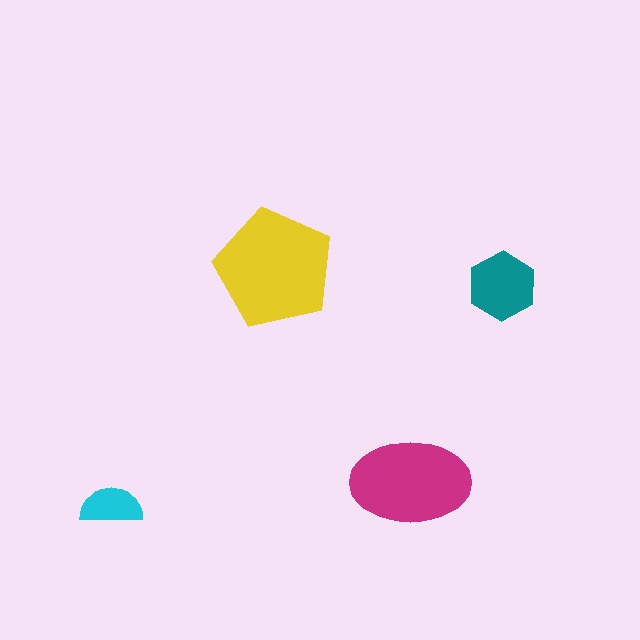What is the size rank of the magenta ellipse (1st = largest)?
2nd.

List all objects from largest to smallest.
The yellow pentagon, the magenta ellipse, the teal hexagon, the cyan semicircle.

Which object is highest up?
The yellow pentagon is topmost.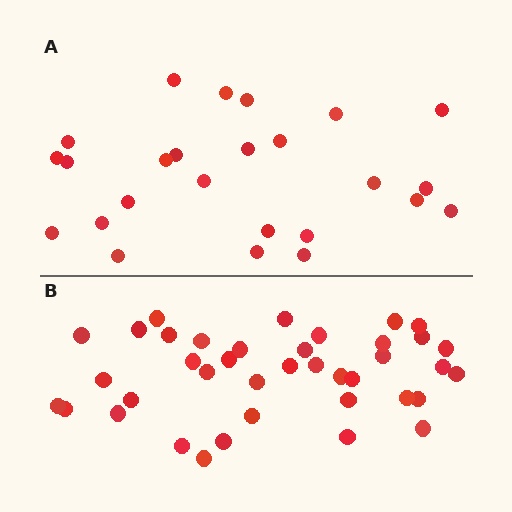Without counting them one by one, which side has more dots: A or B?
Region B (the bottom region) has more dots.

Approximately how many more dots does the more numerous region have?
Region B has approximately 15 more dots than region A.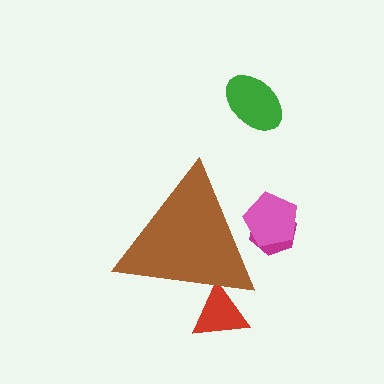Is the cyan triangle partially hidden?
Yes, the cyan triangle is partially hidden behind the brown triangle.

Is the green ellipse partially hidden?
No, the green ellipse is fully visible.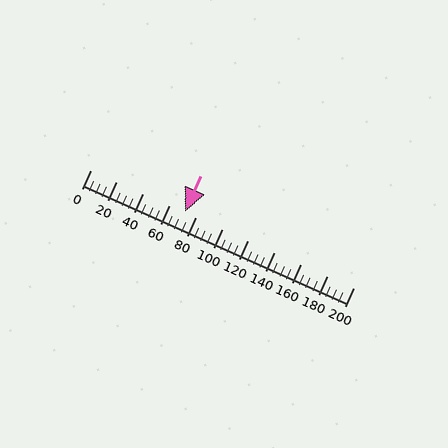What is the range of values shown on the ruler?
The ruler shows values from 0 to 200.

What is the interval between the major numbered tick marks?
The major tick marks are spaced 20 units apart.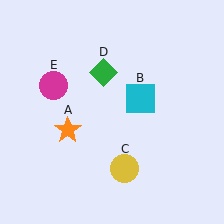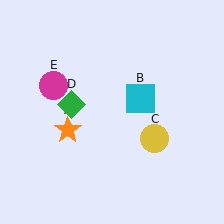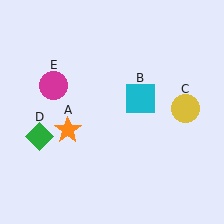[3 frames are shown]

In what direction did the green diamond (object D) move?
The green diamond (object D) moved down and to the left.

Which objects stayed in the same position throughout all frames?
Orange star (object A) and cyan square (object B) and magenta circle (object E) remained stationary.